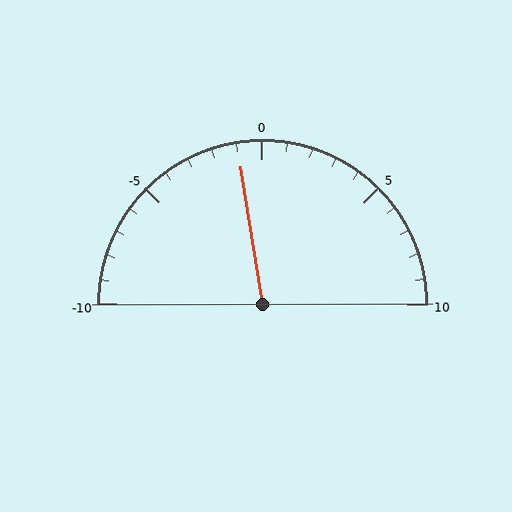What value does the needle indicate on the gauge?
The needle indicates approximately -1.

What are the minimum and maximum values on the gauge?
The gauge ranges from -10 to 10.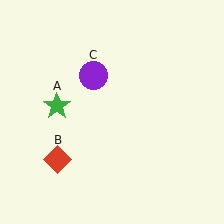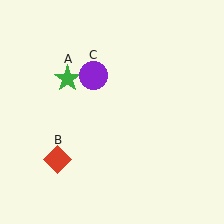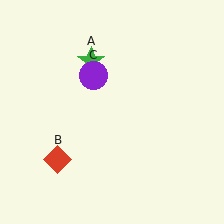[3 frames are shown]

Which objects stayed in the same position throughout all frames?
Red diamond (object B) and purple circle (object C) remained stationary.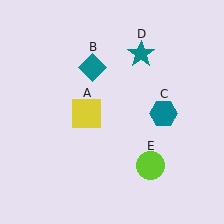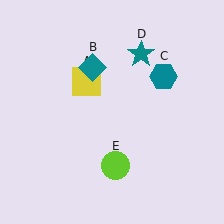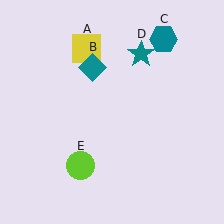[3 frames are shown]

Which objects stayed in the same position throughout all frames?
Teal diamond (object B) and teal star (object D) remained stationary.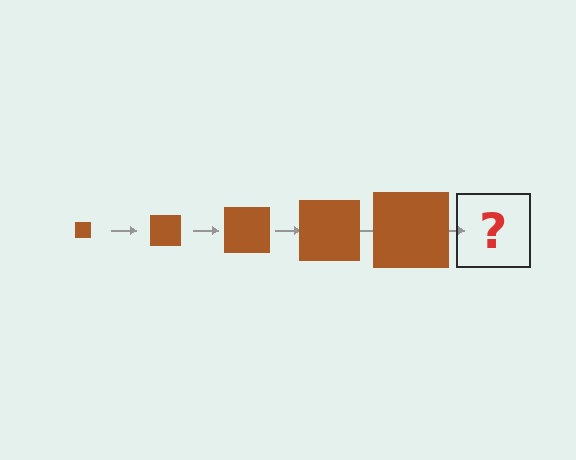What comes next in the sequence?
The next element should be a brown square, larger than the previous one.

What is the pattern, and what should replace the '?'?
The pattern is that the square gets progressively larger each step. The '?' should be a brown square, larger than the previous one.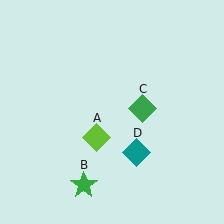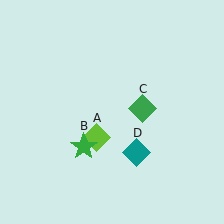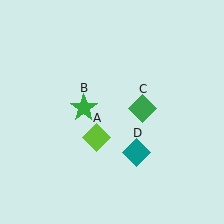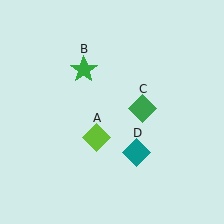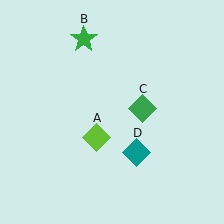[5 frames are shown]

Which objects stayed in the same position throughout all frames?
Lime diamond (object A) and green diamond (object C) and teal diamond (object D) remained stationary.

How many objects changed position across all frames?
1 object changed position: green star (object B).